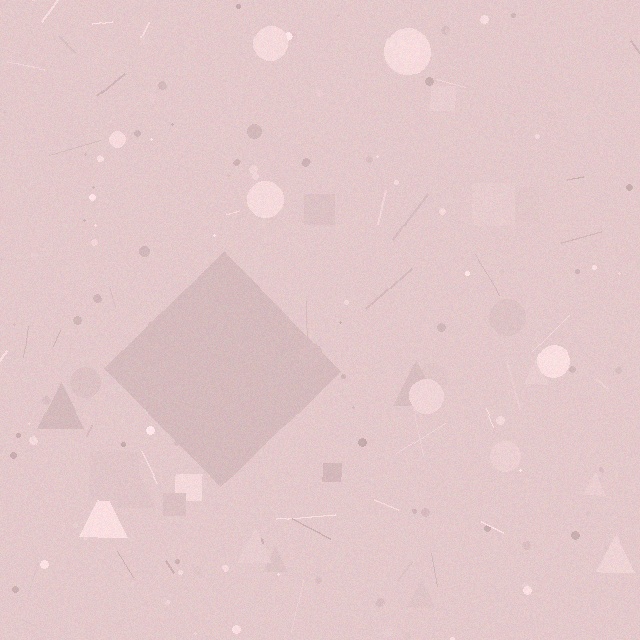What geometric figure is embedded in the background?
A diamond is embedded in the background.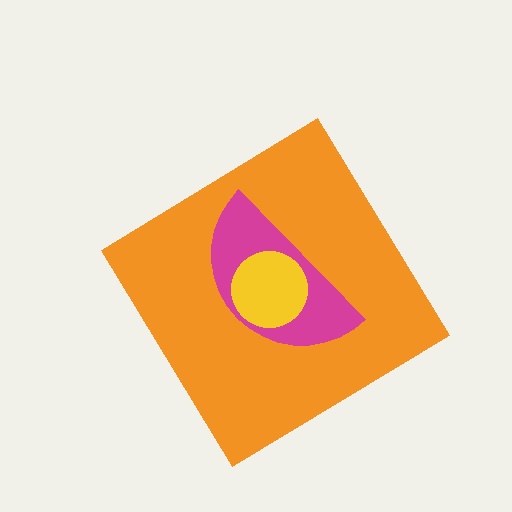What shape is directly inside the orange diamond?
The magenta semicircle.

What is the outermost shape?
The orange diamond.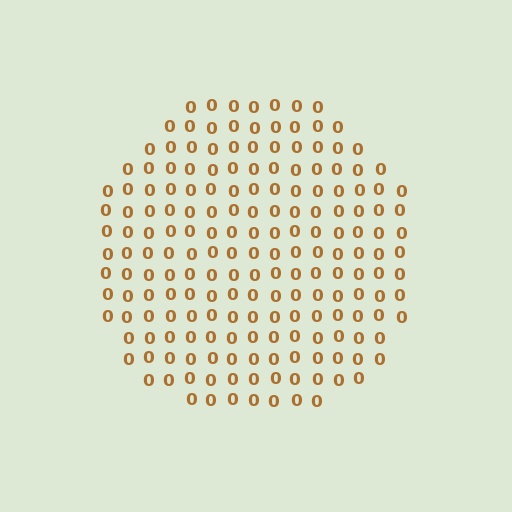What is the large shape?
The large shape is a circle.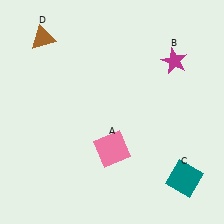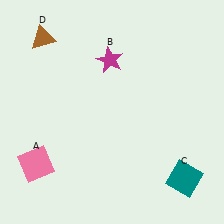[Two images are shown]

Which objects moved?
The objects that moved are: the pink square (A), the magenta star (B).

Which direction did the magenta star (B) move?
The magenta star (B) moved left.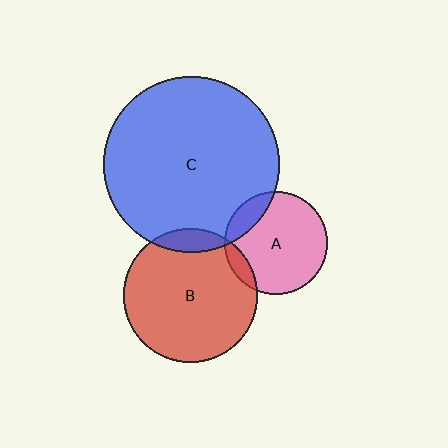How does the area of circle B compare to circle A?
Approximately 1.7 times.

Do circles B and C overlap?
Yes.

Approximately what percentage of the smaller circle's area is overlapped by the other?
Approximately 10%.